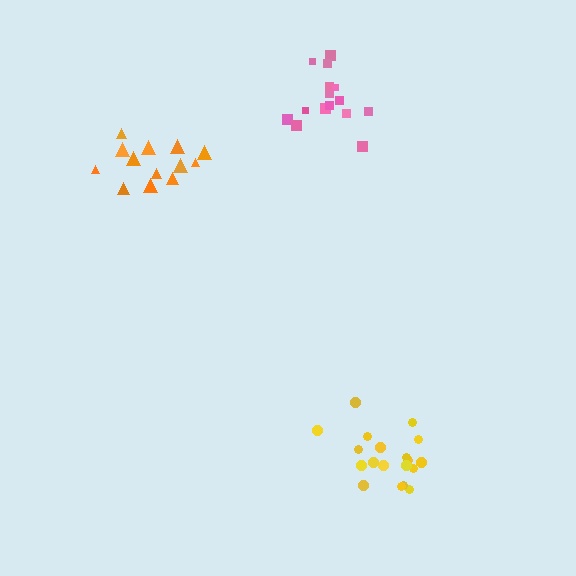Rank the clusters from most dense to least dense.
yellow, pink, orange.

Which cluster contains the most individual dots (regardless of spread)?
Yellow (19).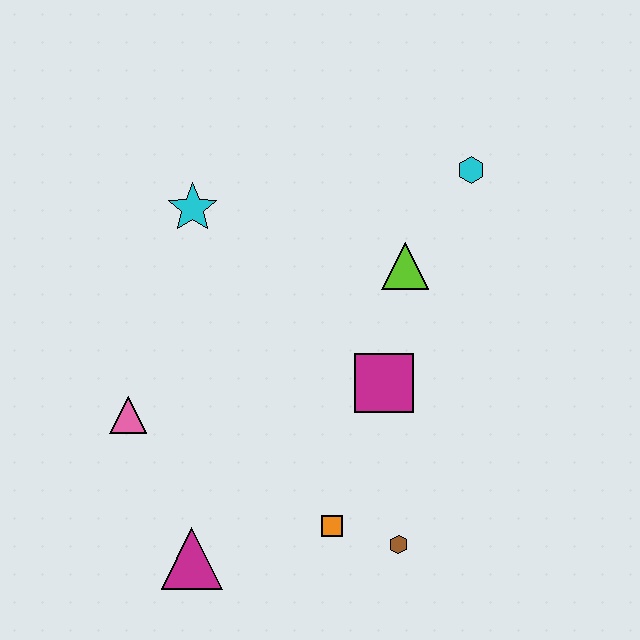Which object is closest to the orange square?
The brown hexagon is closest to the orange square.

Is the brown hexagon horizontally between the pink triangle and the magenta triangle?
No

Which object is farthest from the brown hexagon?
The cyan star is farthest from the brown hexagon.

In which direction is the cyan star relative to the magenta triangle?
The cyan star is above the magenta triangle.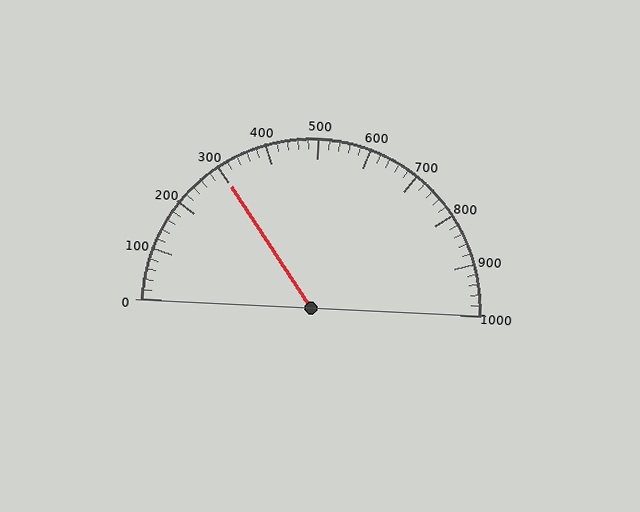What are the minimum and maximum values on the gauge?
The gauge ranges from 0 to 1000.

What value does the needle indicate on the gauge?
The needle indicates approximately 300.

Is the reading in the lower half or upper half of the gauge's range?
The reading is in the lower half of the range (0 to 1000).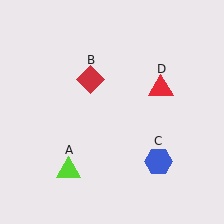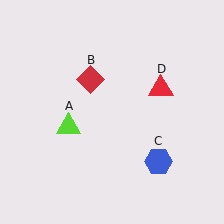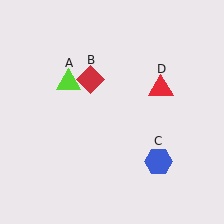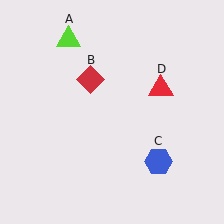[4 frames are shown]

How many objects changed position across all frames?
1 object changed position: lime triangle (object A).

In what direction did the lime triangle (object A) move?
The lime triangle (object A) moved up.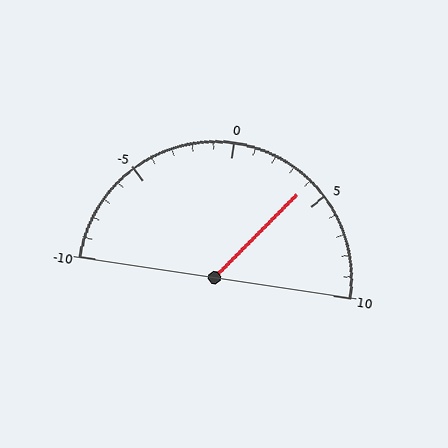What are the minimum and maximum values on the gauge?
The gauge ranges from -10 to 10.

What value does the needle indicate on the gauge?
The needle indicates approximately 4.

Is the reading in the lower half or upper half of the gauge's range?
The reading is in the upper half of the range (-10 to 10).